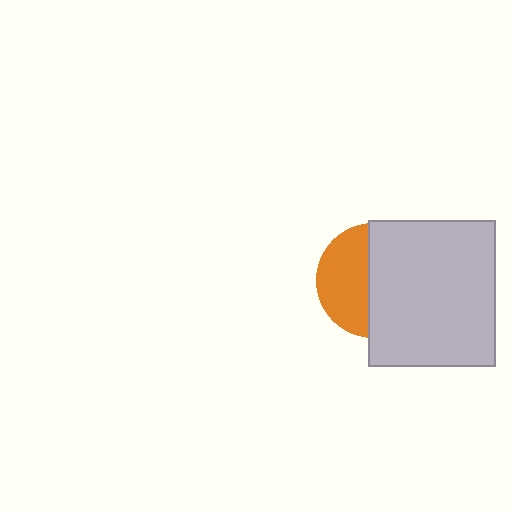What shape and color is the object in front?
The object in front is a light gray rectangle.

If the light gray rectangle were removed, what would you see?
You would see the complete orange circle.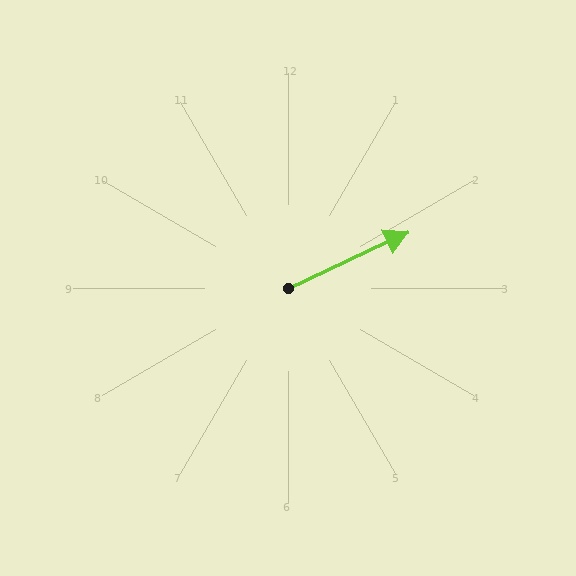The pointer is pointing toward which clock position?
Roughly 2 o'clock.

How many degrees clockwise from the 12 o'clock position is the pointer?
Approximately 65 degrees.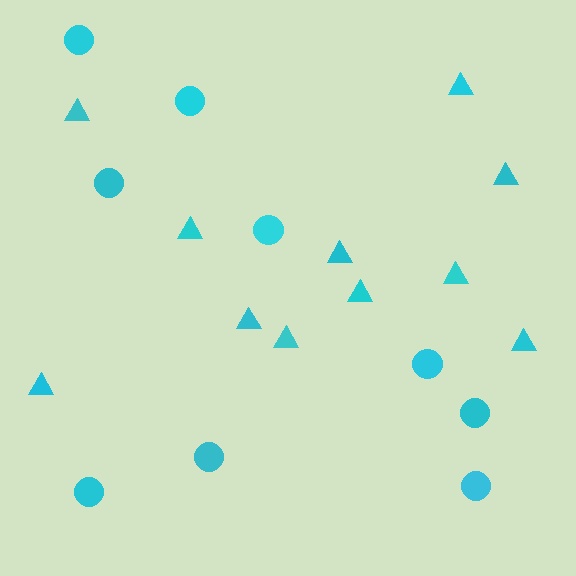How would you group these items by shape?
There are 2 groups: one group of circles (9) and one group of triangles (11).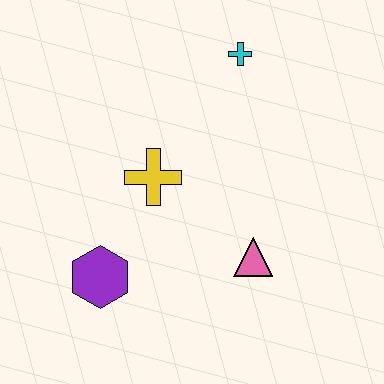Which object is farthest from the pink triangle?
The cyan cross is farthest from the pink triangle.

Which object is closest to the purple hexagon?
The yellow cross is closest to the purple hexagon.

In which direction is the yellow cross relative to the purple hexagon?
The yellow cross is above the purple hexagon.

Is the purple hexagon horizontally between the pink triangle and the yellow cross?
No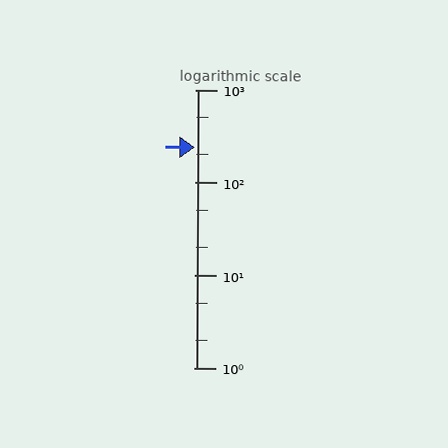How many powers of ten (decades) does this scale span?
The scale spans 3 decades, from 1 to 1000.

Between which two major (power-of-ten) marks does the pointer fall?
The pointer is between 100 and 1000.